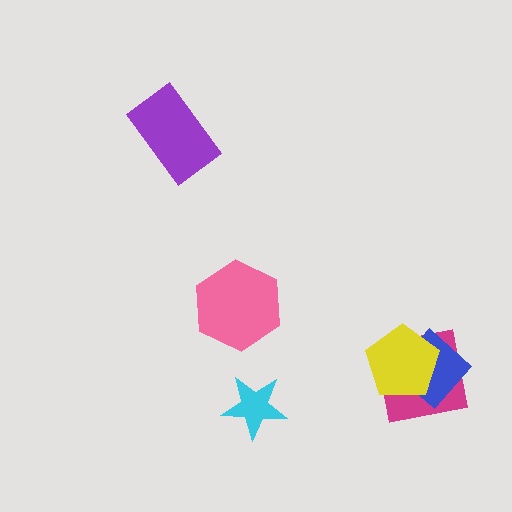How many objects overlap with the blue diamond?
2 objects overlap with the blue diamond.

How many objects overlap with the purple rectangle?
0 objects overlap with the purple rectangle.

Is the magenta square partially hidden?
Yes, it is partially covered by another shape.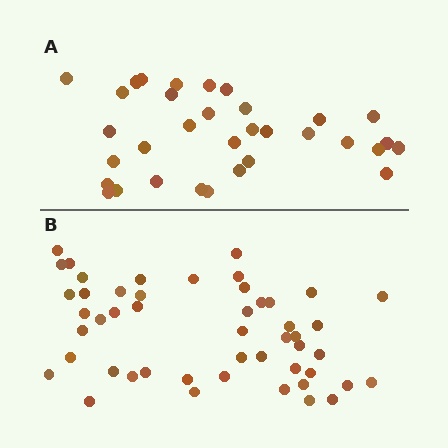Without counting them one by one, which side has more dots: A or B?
Region B (the bottom region) has more dots.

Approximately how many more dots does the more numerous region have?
Region B has approximately 15 more dots than region A.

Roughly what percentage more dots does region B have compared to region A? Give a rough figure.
About 50% more.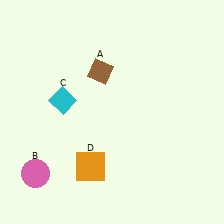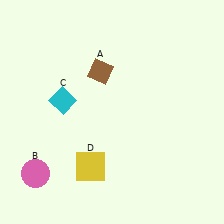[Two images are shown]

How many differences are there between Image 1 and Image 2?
There is 1 difference between the two images.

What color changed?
The square (D) changed from orange in Image 1 to yellow in Image 2.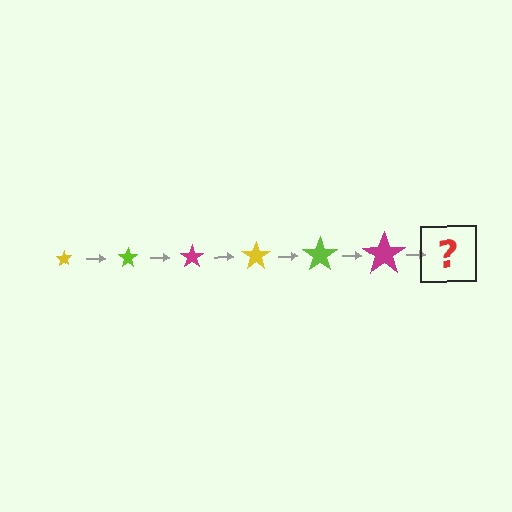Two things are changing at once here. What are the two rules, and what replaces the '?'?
The two rules are that the star grows larger each step and the color cycles through yellow, lime, and magenta. The '?' should be a yellow star, larger than the previous one.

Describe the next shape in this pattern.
It should be a yellow star, larger than the previous one.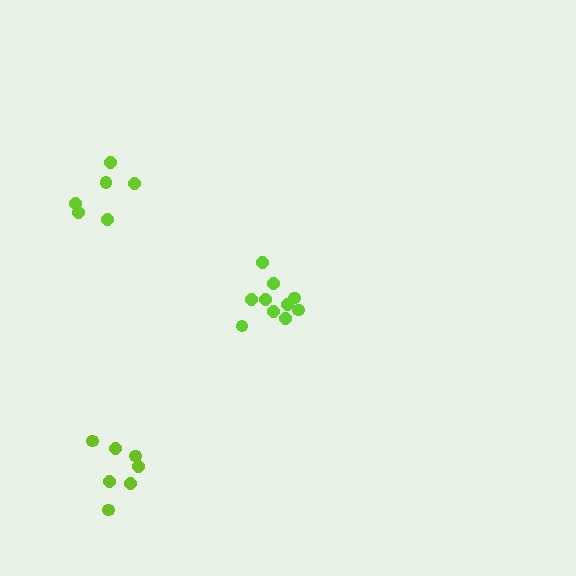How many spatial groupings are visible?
There are 3 spatial groupings.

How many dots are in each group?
Group 1: 10 dots, Group 2: 6 dots, Group 3: 7 dots (23 total).